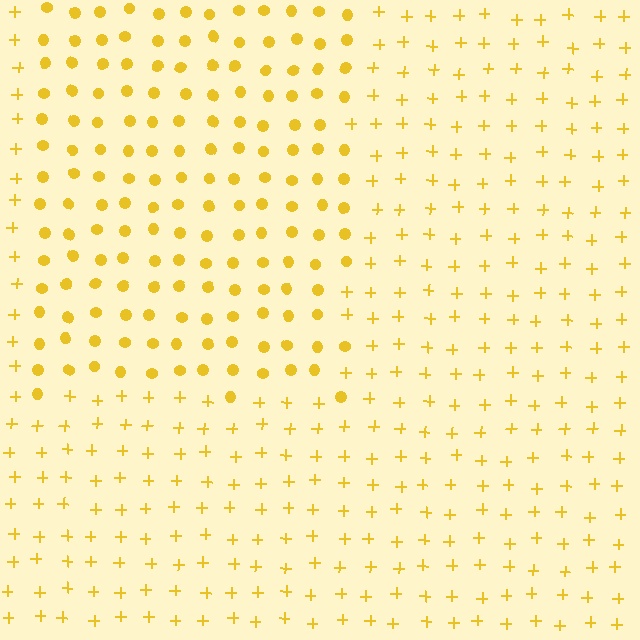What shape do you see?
I see a rectangle.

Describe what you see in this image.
The image is filled with small yellow elements arranged in a uniform grid. A rectangle-shaped region contains circles, while the surrounding area contains plus signs. The boundary is defined purely by the change in element shape.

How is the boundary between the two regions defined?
The boundary is defined by a change in element shape: circles inside vs. plus signs outside. All elements share the same color and spacing.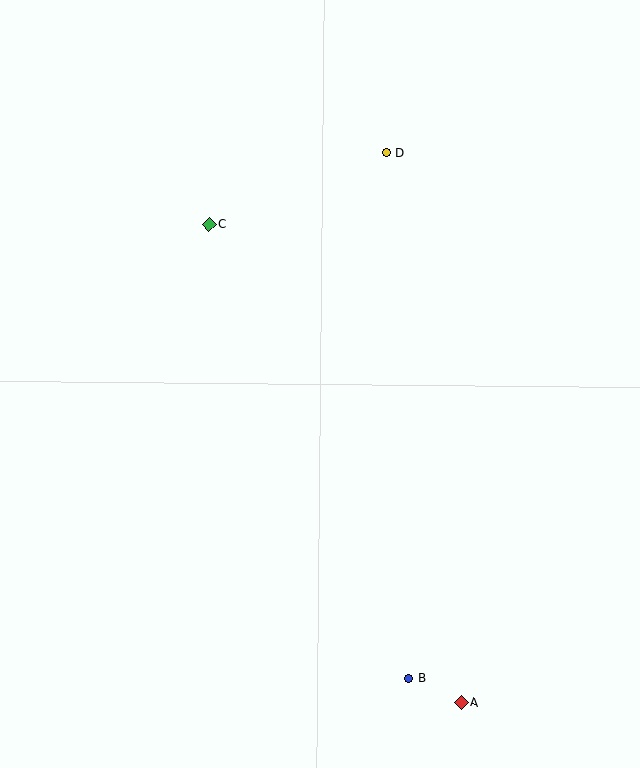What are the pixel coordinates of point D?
Point D is at (387, 153).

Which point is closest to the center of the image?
Point C at (209, 224) is closest to the center.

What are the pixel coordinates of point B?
Point B is at (409, 678).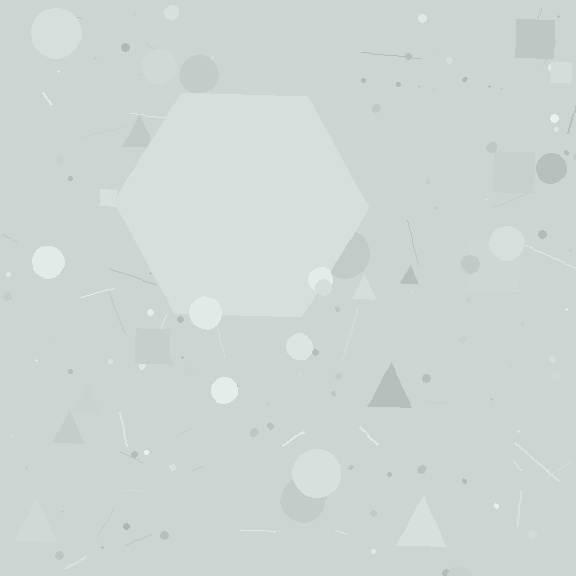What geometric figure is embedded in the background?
A hexagon is embedded in the background.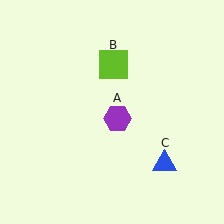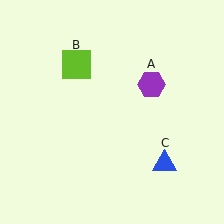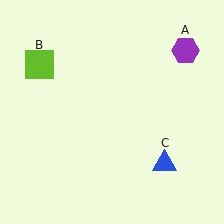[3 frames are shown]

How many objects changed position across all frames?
2 objects changed position: purple hexagon (object A), lime square (object B).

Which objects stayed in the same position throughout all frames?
Blue triangle (object C) remained stationary.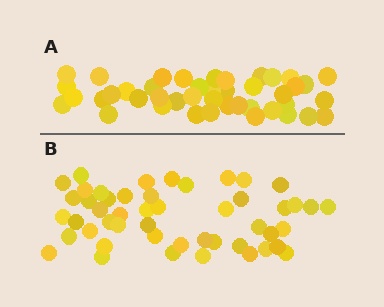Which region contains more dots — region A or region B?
Region B (the bottom region) has more dots.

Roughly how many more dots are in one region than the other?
Region B has about 6 more dots than region A.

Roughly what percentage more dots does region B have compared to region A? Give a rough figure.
About 15% more.